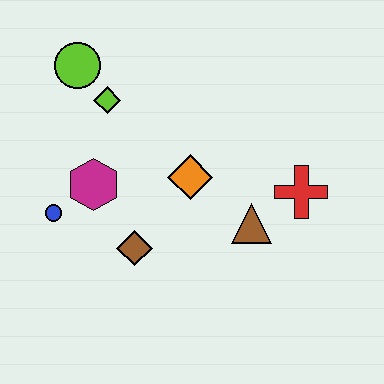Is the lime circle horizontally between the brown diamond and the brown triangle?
No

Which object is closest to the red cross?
The brown triangle is closest to the red cross.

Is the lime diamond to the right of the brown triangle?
No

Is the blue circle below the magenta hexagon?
Yes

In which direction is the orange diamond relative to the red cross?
The orange diamond is to the left of the red cross.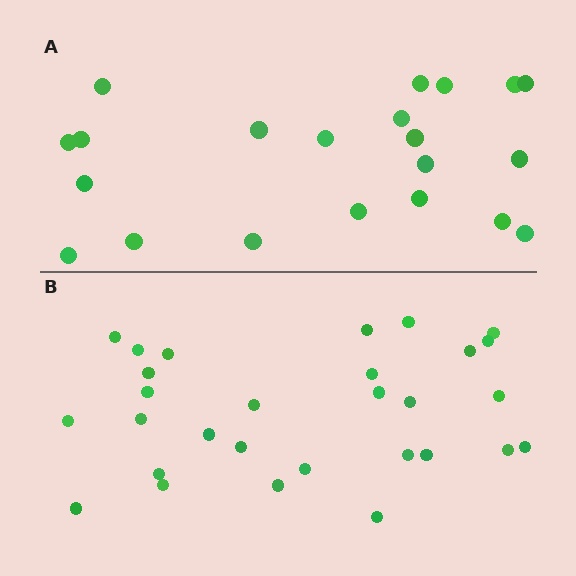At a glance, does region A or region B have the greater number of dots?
Region B (the bottom region) has more dots.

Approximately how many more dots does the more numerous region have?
Region B has roughly 8 or so more dots than region A.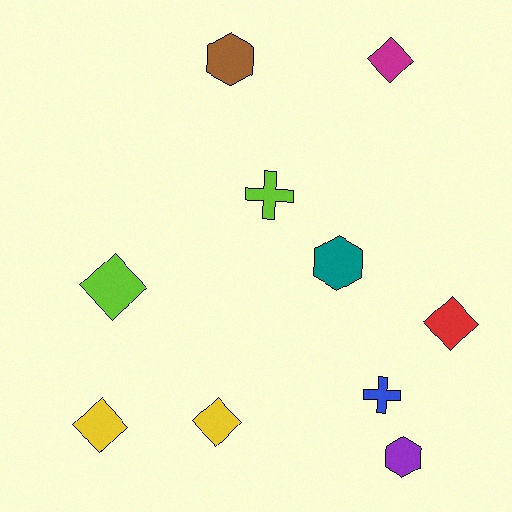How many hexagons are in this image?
There are 3 hexagons.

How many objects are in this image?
There are 10 objects.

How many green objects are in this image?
There are no green objects.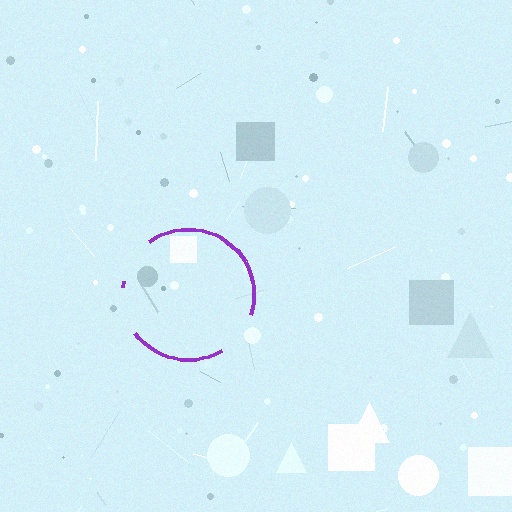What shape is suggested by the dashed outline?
The dashed outline suggests a circle.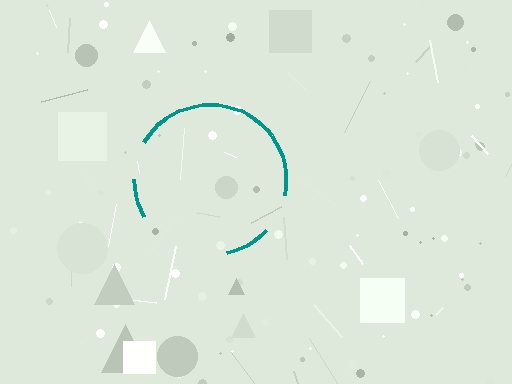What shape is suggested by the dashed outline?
The dashed outline suggests a circle.